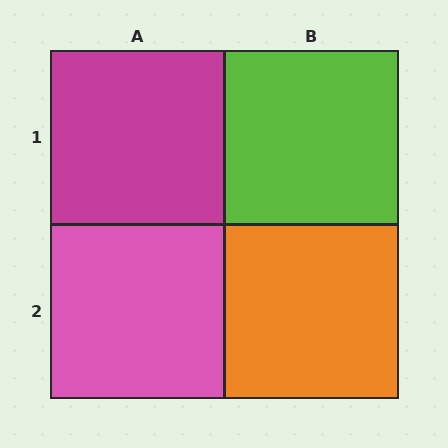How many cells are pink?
1 cell is pink.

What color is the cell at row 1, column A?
Magenta.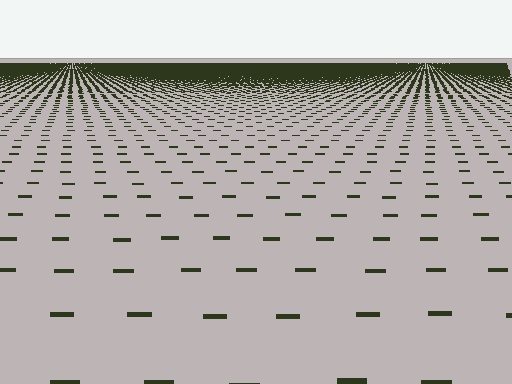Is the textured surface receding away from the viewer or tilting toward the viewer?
The surface is receding away from the viewer. Texture elements get smaller and denser toward the top.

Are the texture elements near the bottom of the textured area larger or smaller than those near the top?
Larger. Near the bottom, elements are closer to the viewer and appear at a bigger on-screen size.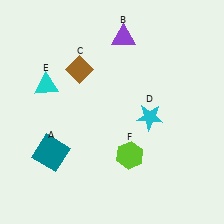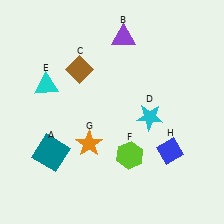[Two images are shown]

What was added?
An orange star (G), a blue diamond (H) were added in Image 2.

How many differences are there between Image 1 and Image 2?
There are 2 differences between the two images.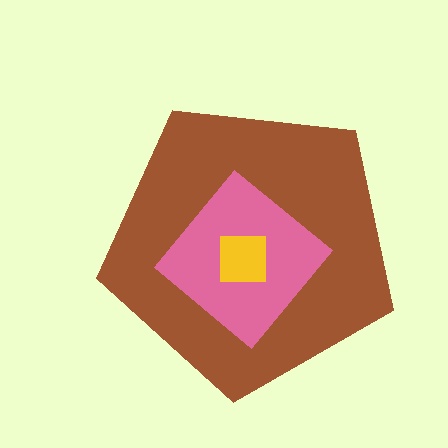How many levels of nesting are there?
3.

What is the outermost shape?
The brown pentagon.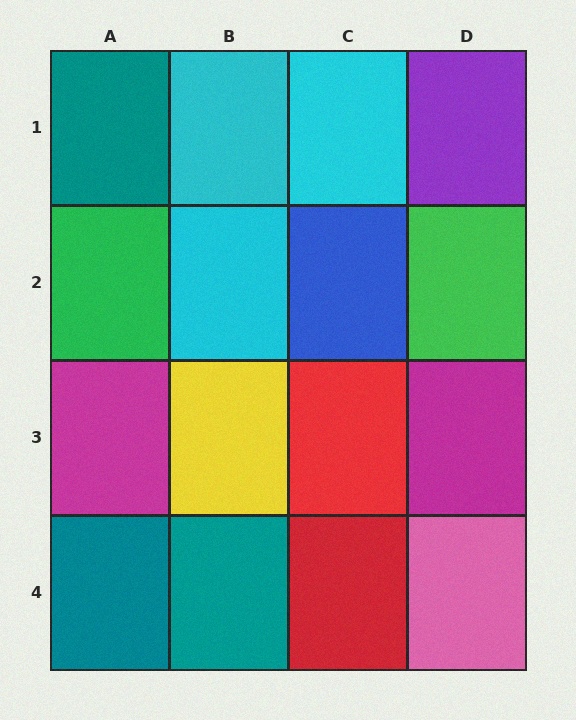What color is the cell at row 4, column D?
Pink.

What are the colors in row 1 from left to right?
Teal, cyan, cyan, purple.